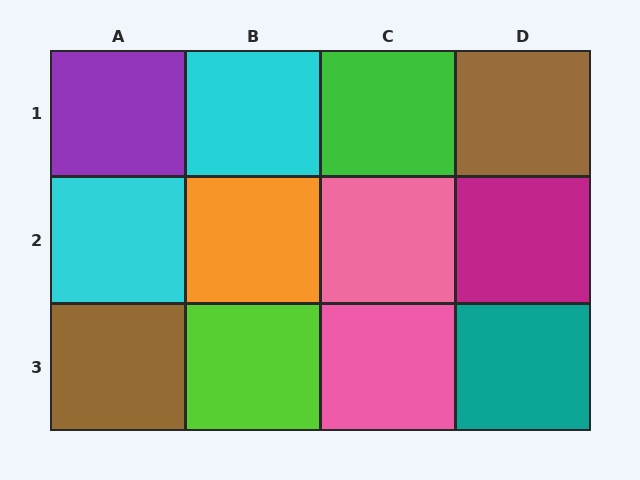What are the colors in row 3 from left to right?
Brown, lime, pink, teal.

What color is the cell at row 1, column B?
Cyan.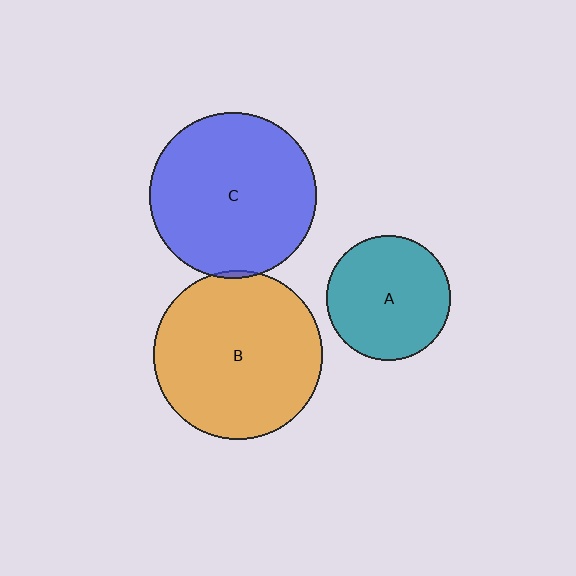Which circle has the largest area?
Circle B (orange).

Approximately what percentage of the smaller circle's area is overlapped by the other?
Approximately 5%.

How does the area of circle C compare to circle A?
Approximately 1.8 times.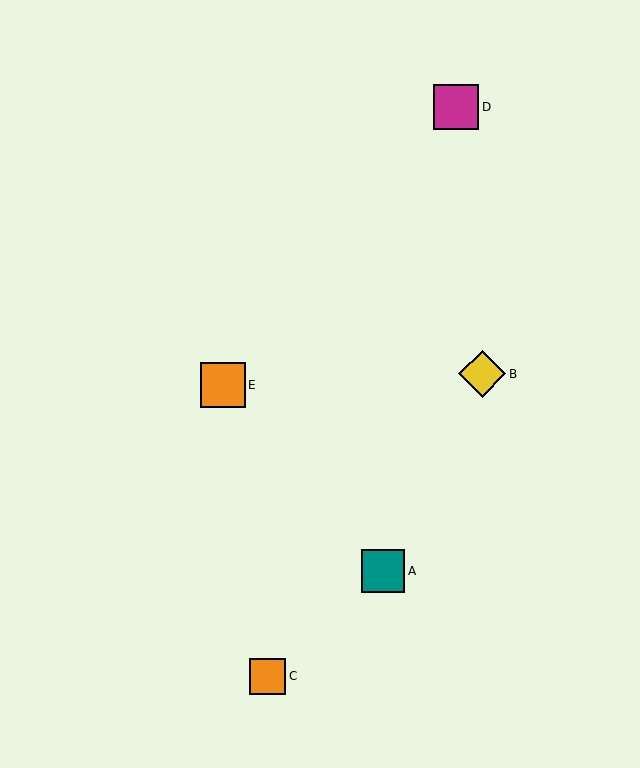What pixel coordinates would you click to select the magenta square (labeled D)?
Click at (456, 107) to select the magenta square D.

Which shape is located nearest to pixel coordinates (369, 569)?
The teal square (labeled A) at (383, 571) is nearest to that location.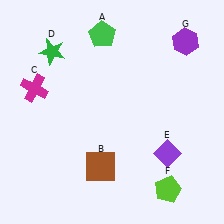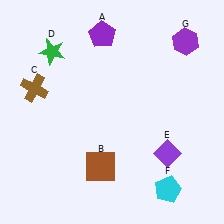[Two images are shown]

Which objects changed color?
A changed from green to purple. C changed from magenta to brown. F changed from lime to cyan.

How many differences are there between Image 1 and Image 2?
There are 3 differences between the two images.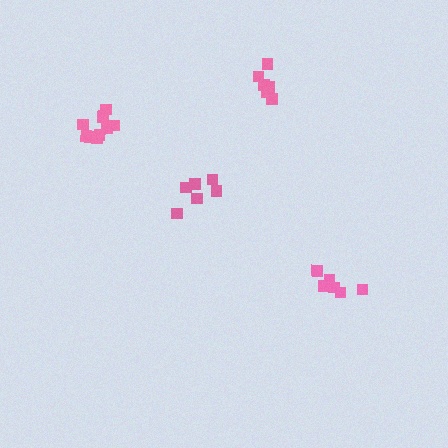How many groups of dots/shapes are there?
There are 4 groups.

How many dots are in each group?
Group 1: 6 dots, Group 2: 6 dots, Group 3: 6 dots, Group 4: 10 dots (28 total).